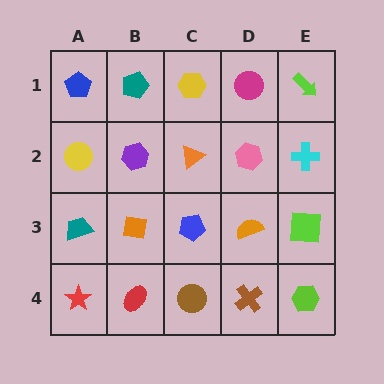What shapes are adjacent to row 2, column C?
A yellow hexagon (row 1, column C), a blue pentagon (row 3, column C), a purple hexagon (row 2, column B), a pink hexagon (row 2, column D).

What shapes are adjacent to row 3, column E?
A cyan cross (row 2, column E), a lime hexagon (row 4, column E), an orange semicircle (row 3, column D).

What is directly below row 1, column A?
A yellow circle.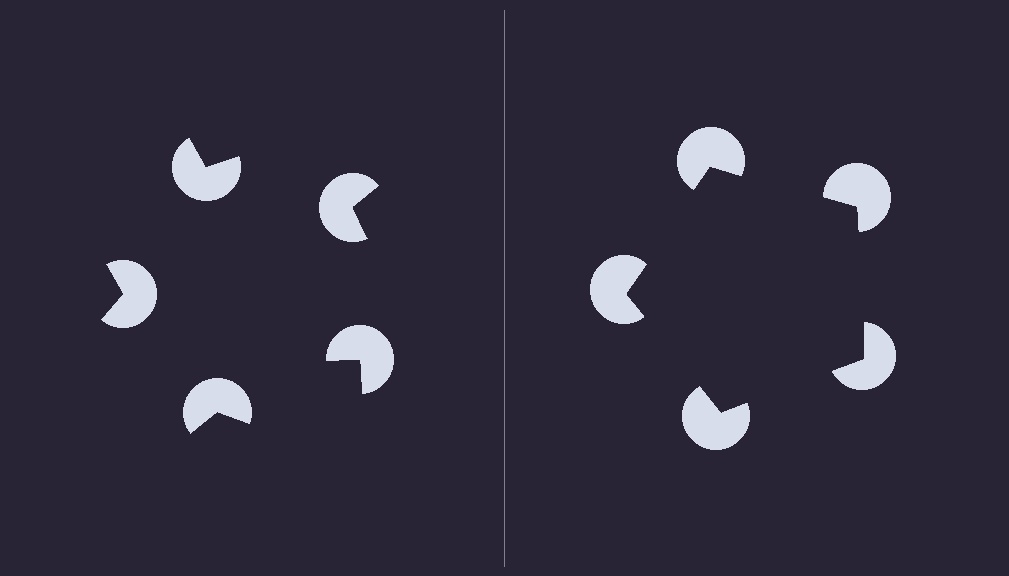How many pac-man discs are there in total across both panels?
10 — 5 on each side.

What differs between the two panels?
The pac-man discs are positioned identically on both sides; only the wedge orientations differ. On the right they align to a pentagon; on the left they are misaligned.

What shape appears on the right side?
An illusory pentagon.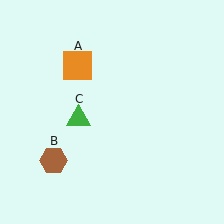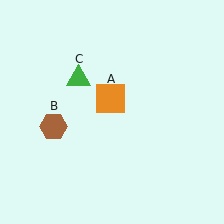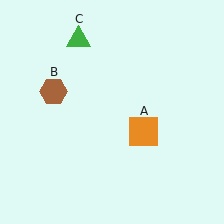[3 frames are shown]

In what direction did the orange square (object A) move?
The orange square (object A) moved down and to the right.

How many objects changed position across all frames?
3 objects changed position: orange square (object A), brown hexagon (object B), green triangle (object C).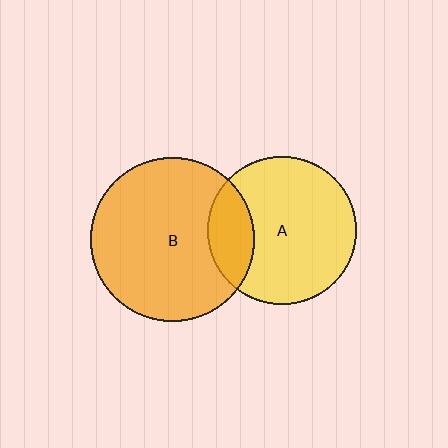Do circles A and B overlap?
Yes.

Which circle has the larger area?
Circle B (orange).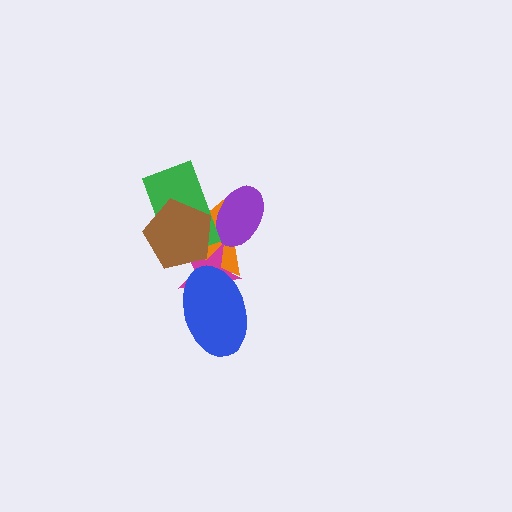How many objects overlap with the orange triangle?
5 objects overlap with the orange triangle.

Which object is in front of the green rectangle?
The brown pentagon is in front of the green rectangle.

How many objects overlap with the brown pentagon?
3 objects overlap with the brown pentagon.